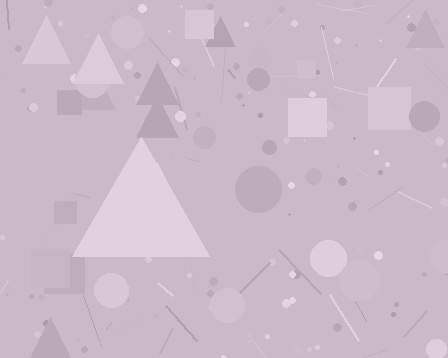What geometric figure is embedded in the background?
A triangle is embedded in the background.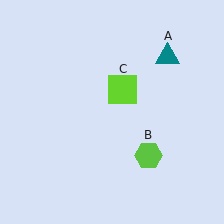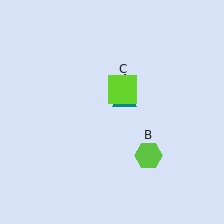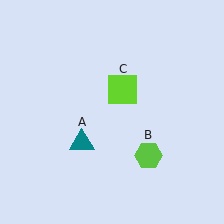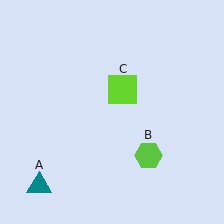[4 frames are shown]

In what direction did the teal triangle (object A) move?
The teal triangle (object A) moved down and to the left.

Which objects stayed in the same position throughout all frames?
Lime hexagon (object B) and lime square (object C) remained stationary.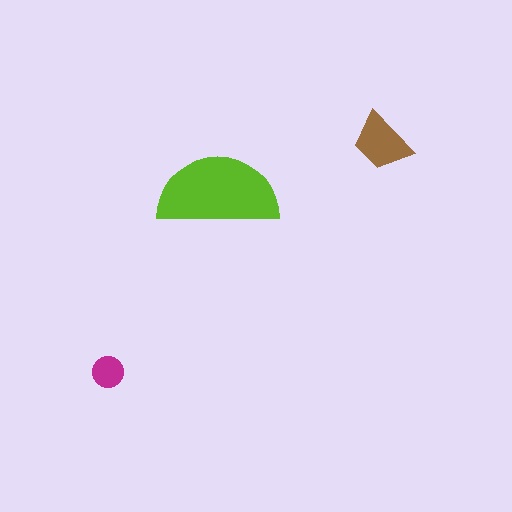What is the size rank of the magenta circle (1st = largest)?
3rd.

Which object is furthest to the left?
The magenta circle is leftmost.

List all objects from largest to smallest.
The lime semicircle, the brown trapezoid, the magenta circle.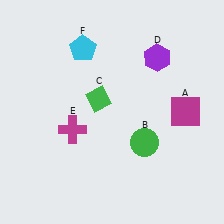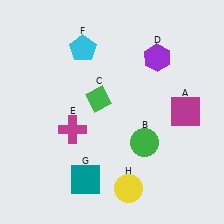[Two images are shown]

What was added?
A teal square (G), a yellow circle (H) were added in Image 2.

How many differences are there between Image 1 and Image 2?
There are 2 differences between the two images.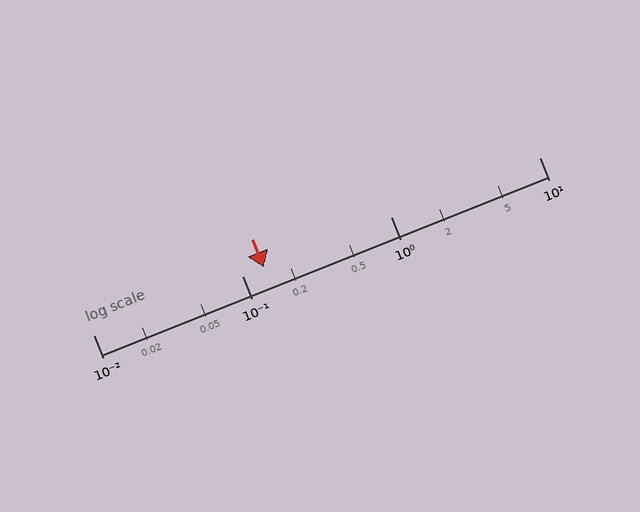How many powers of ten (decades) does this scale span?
The scale spans 3 decades, from 0.01 to 10.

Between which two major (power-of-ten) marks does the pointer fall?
The pointer is between 0.1 and 1.